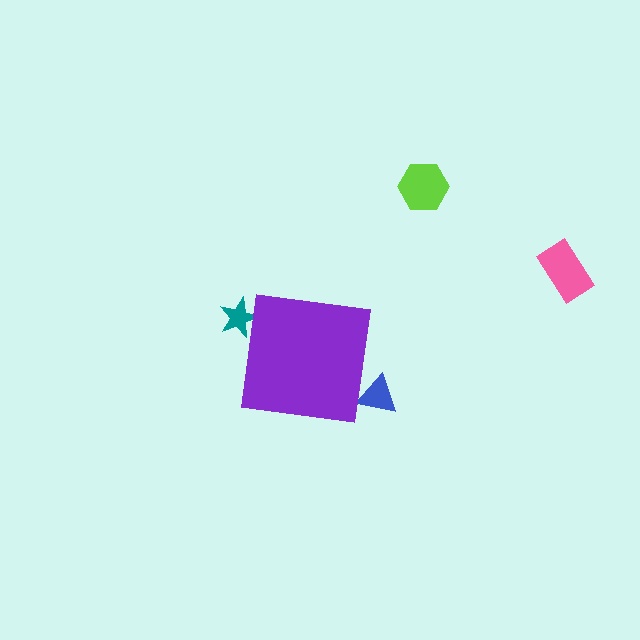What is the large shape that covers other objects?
A purple square.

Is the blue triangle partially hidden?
Yes, the blue triangle is partially hidden behind the purple square.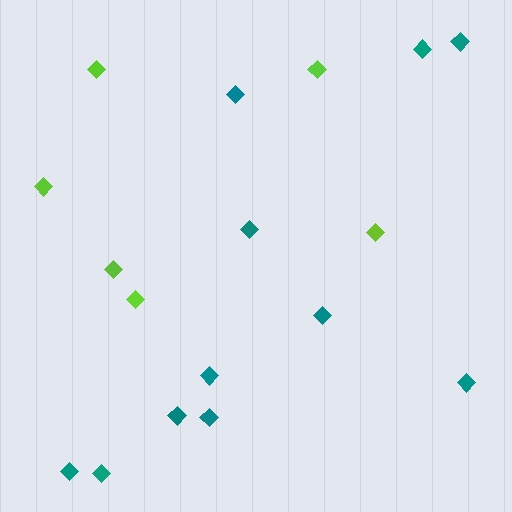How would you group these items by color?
There are 2 groups: one group of teal diamonds (11) and one group of lime diamonds (6).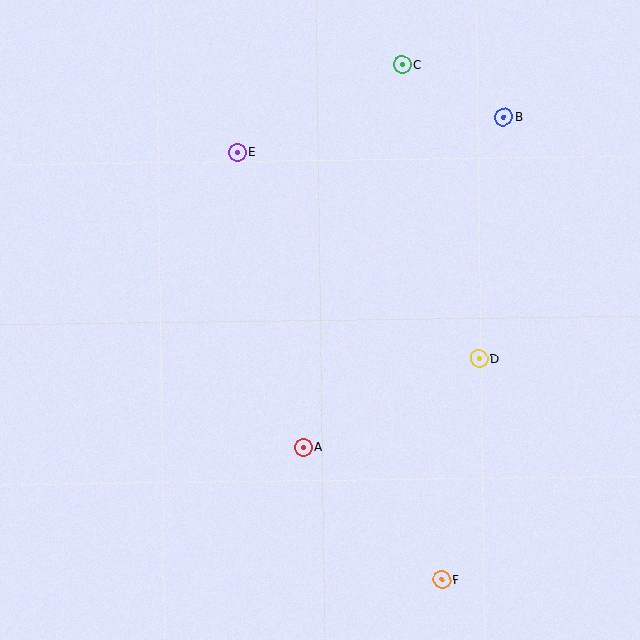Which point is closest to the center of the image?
Point A at (303, 448) is closest to the center.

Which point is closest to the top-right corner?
Point B is closest to the top-right corner.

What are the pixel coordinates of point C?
Point C is at (402, 65).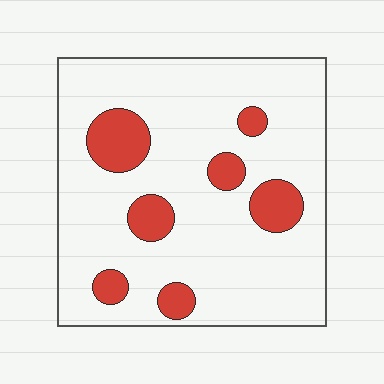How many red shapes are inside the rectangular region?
7.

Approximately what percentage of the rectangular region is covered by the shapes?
Approximately 15%.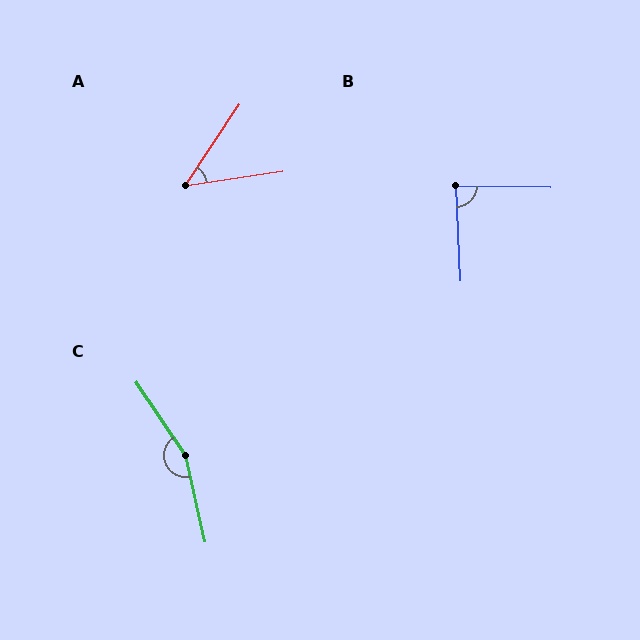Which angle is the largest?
C, at approximately 159 degrees.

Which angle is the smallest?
A, at approximately 48 degrees.